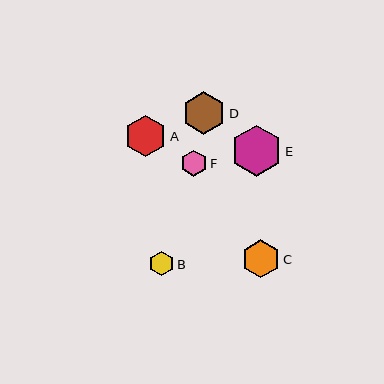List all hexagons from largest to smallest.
From largest to smallest: E, D, A, C, F, B.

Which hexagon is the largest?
Hexagon E is the largest with a size of approximately 51 pixels.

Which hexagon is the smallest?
Hexagon B is the smallest with a size of approximately 25 pixels.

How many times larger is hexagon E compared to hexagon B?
Hexagon E is approximately 2.1 times the size of hexagon B.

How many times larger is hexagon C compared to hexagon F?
Hexagon C is approximately 1.5 times the size of hexagon F.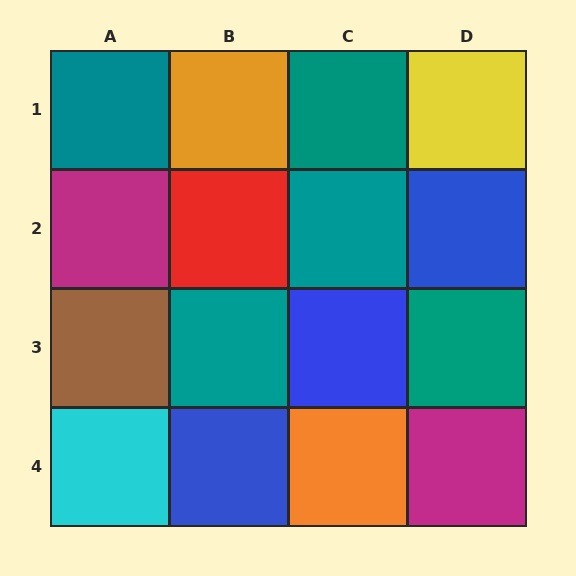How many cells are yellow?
1 cell is yellow.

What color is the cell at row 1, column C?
Teal.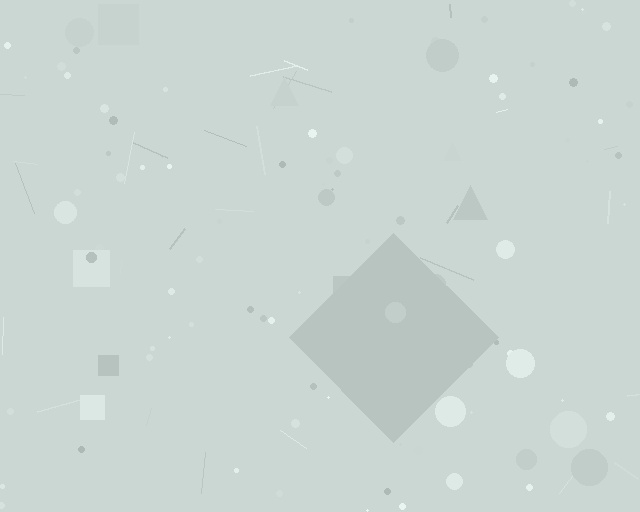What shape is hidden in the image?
A diamond is hidden in the image.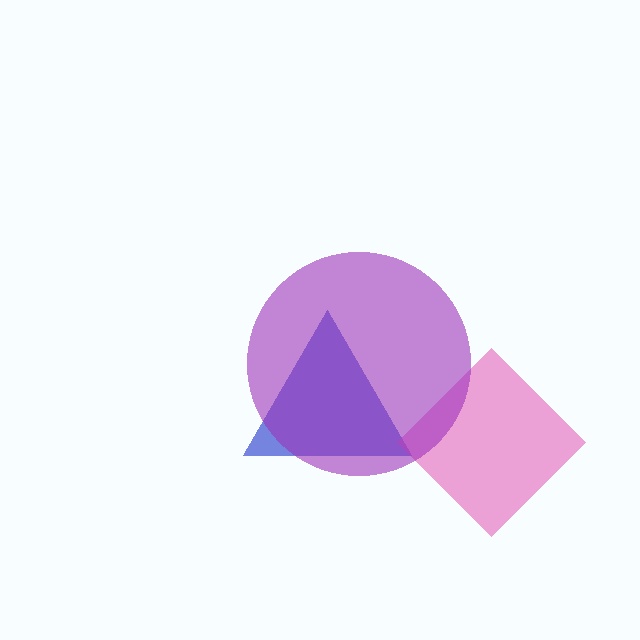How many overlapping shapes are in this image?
There are 3 overlapping shapes in the image.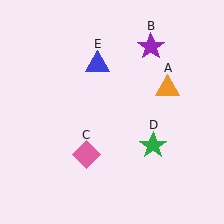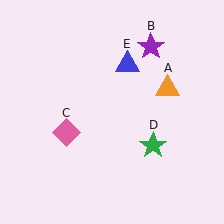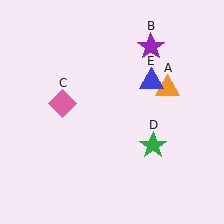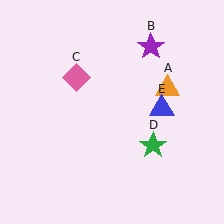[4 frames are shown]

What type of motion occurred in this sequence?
The pink diamond (object C), blue triangle (object E) rotated clockwise around the center of the scene.